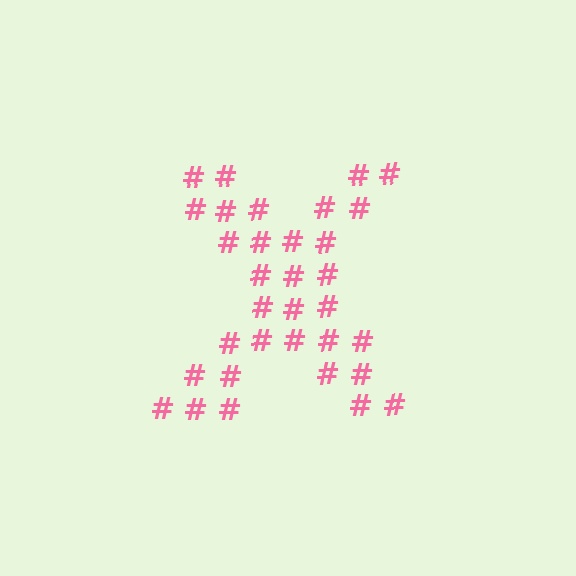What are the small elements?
The small elements are hash symbols.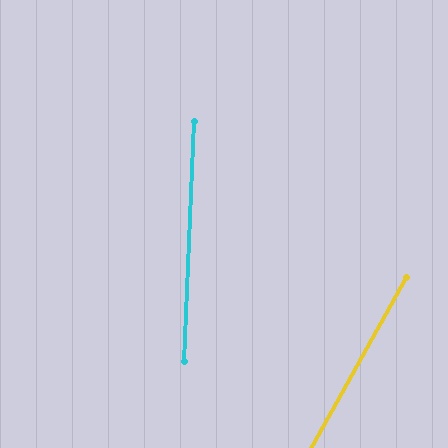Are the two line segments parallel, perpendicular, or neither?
Neither parallel nor perpendicular — they differ by about 26°.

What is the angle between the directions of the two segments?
Approximately 26 degrees.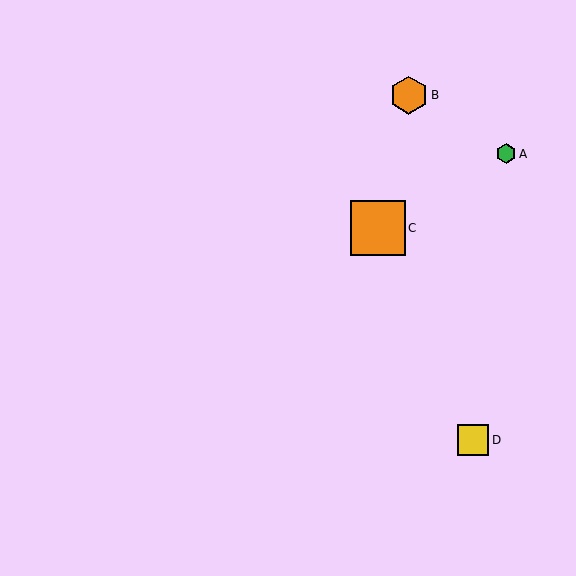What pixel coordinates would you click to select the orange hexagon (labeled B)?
Click at (409, 95) to select the orange hexagon B.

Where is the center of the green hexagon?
The center of the green hexagon is at (506, 154).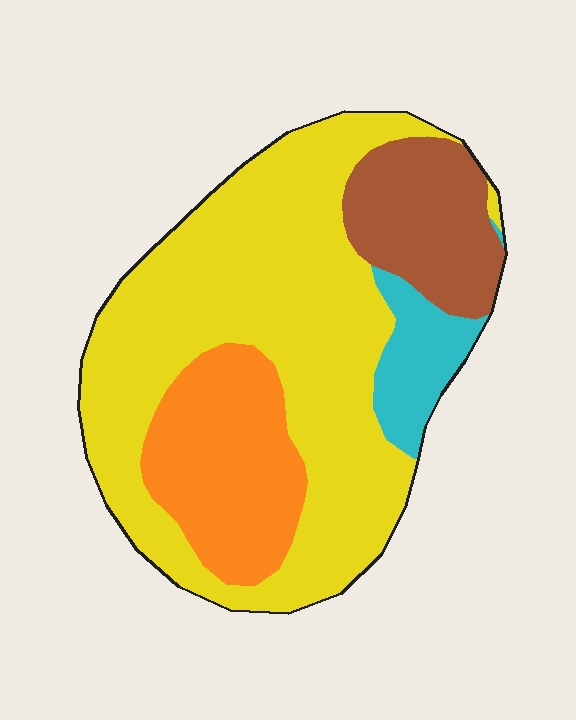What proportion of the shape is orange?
Orange covers around 20% of the shape.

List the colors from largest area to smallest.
From largest to smallest: yellow, orange, brown, cyan.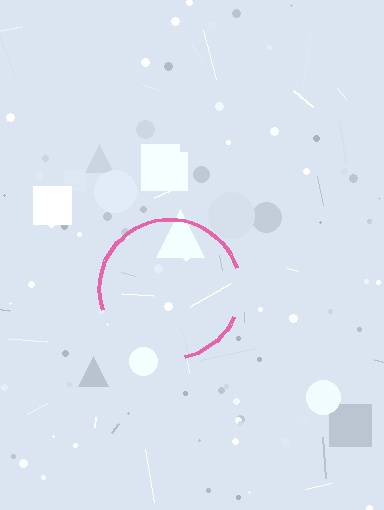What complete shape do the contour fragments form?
The contour fragments form a circle.